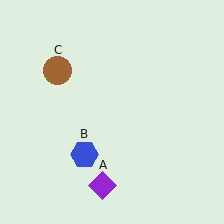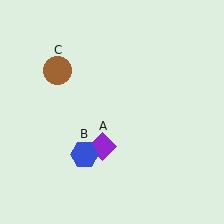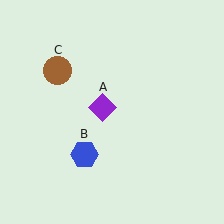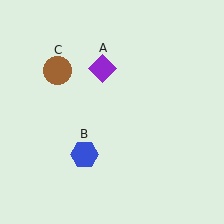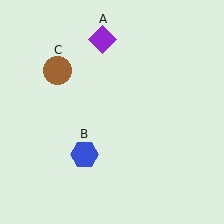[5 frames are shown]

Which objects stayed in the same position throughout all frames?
Blue hexagon (object B) and brown circle (object C) remained stationary.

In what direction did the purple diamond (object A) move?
The purple diamond (object A) moved up.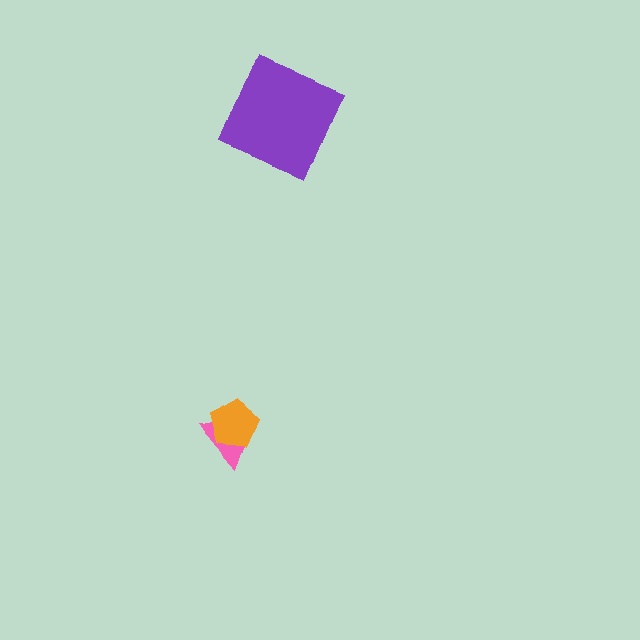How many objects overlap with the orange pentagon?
1 object overlaps with the orange pentagon.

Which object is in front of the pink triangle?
The orange pentagon is in front of the pink triangle.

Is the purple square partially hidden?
No, no other shape covers it.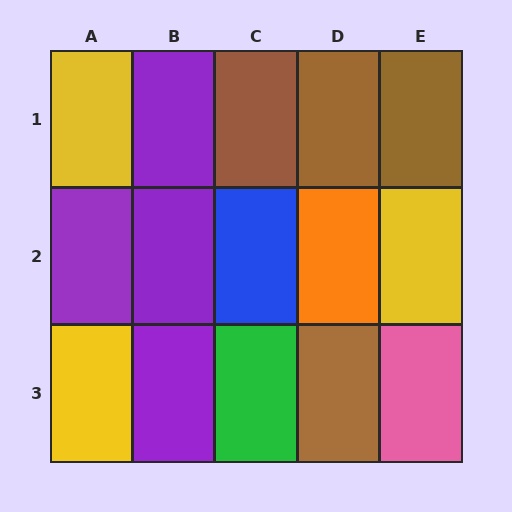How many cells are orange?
1 cell is orange.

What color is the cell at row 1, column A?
Yellow.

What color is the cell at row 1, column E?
Brown.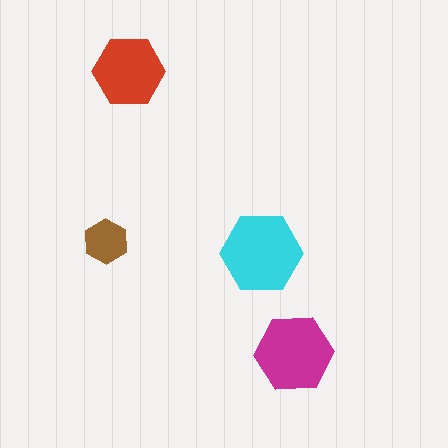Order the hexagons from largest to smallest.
the cyan one, the magenta one, the red one, the brown one.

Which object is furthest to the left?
The brown hexagon is leftmost.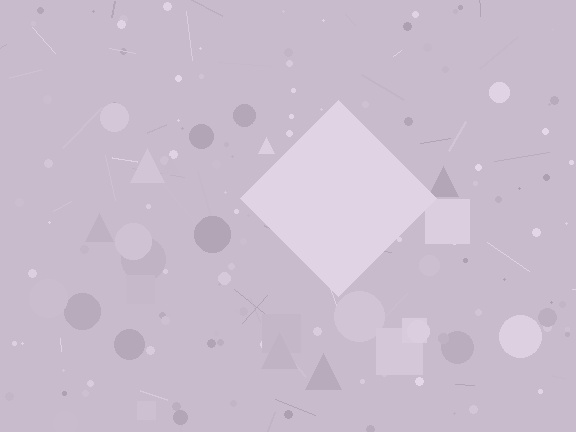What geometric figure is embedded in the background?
A diamond is embedded in the background.